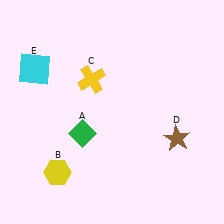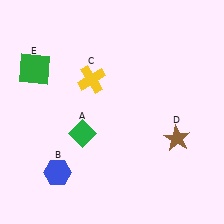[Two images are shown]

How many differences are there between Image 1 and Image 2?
There are 2 differences between the two images.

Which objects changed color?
B changed from yellow to blue. E changed from cyan to green.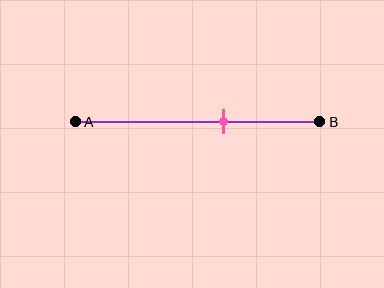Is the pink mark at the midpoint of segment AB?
No, the mark is at about 60% from A, not at the 50% midpoint.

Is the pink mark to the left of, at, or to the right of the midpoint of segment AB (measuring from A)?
The pink mark is to the right of the midpoint of segment AB.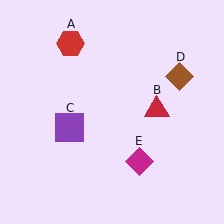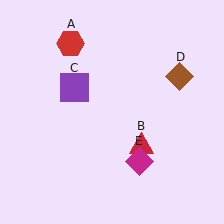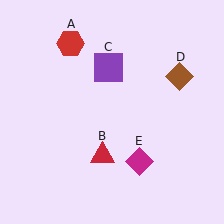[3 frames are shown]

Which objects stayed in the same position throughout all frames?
Red hexagon (object A) and brown diamond (object D) and magenta diamond (object E) remained stationary.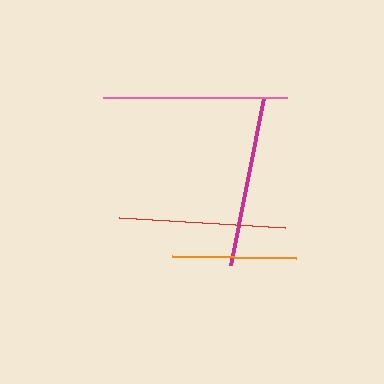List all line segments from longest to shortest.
From longest to shortest: pink, magenta, red, orange.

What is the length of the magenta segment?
The magenta segment is approximately 170 pixels long.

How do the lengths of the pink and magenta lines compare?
The pink and magenta lines are approximately the same length.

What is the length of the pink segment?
The pink segment is approximately 183 pixels long.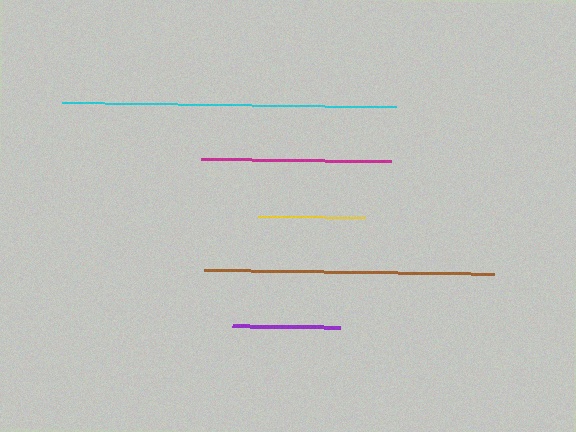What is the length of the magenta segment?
The magenta segment is approximately 189 pixels long.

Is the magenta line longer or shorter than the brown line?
The brown line is longer than the magenta line.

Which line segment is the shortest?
The yellow line is the shortest at approximately 107 pixels.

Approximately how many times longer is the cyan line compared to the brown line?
The cyan line is approximately 1.2 times the length of the brown line.